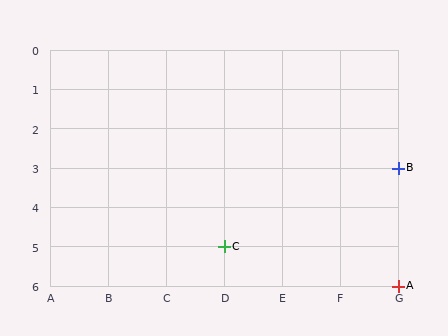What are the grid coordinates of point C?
Point C is at grid coordinates (D, 5).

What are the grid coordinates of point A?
Point A is at grid coordinates (G, 6).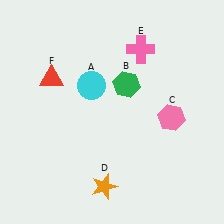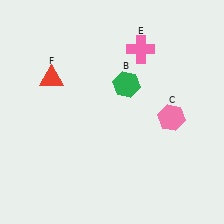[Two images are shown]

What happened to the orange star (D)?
The orange star (D) was removed in Image 2. It was in the bottom-left area of Image 1.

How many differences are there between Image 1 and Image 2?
There are 2 differences between the two images.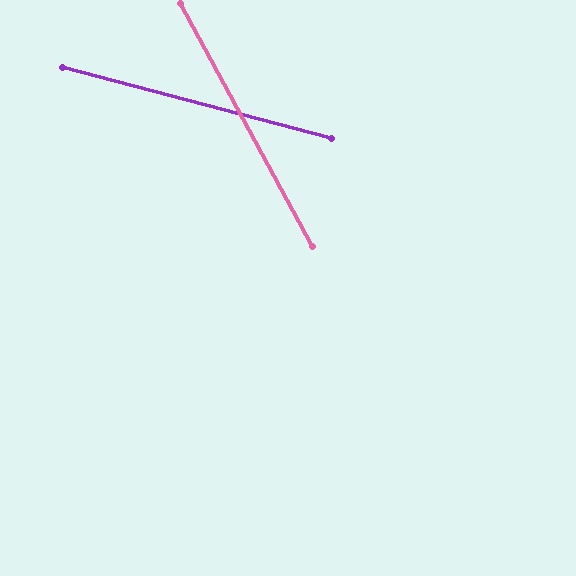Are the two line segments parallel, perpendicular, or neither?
Neither parallel nor perpendicular — they differ by about 47°.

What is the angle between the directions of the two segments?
Approximately 47 degrees.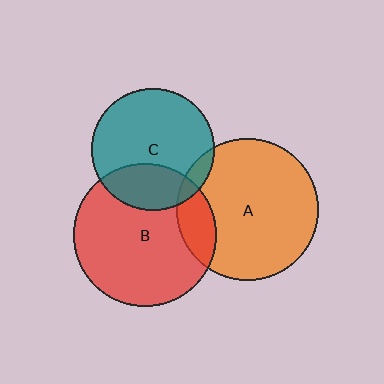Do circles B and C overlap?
Yes.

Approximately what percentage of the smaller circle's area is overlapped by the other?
Approximately 30%.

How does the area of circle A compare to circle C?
Approximately 1.3 times.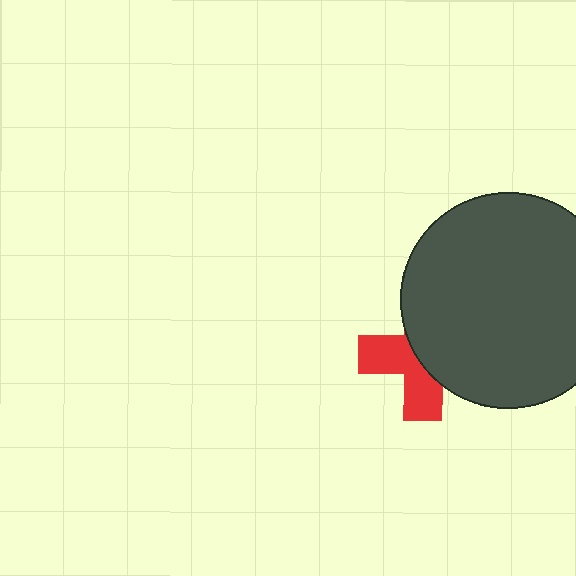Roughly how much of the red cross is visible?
About half of it is visible (roughly 46%).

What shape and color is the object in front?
The object in front is a dark gray circle.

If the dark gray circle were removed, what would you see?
You would see the complete red cross.